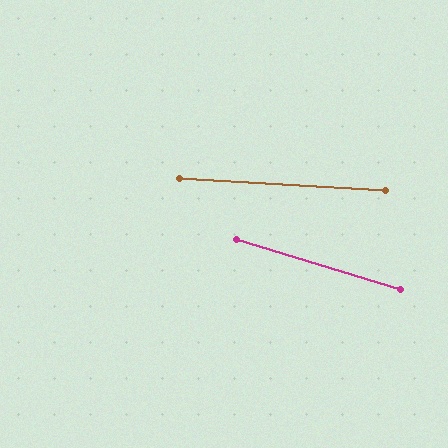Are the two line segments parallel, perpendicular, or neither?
Neither parallel nor perpendicular — they differ by about 13°.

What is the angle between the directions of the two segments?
Approximately 13 degrees.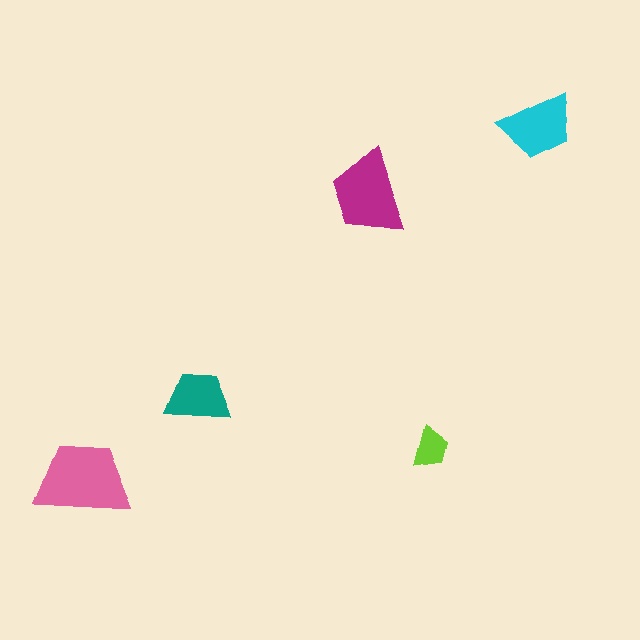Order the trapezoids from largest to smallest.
the pink one, the magenta one, the cyan one, the teal one, the lime one.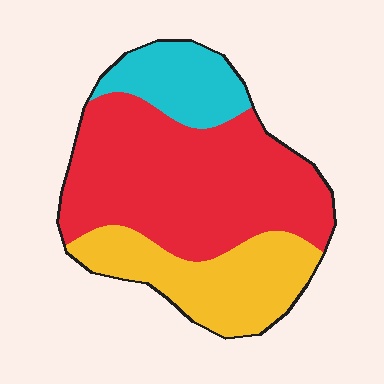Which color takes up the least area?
Cyan, at roughly 15%.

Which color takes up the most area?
Red, at roughly 55%.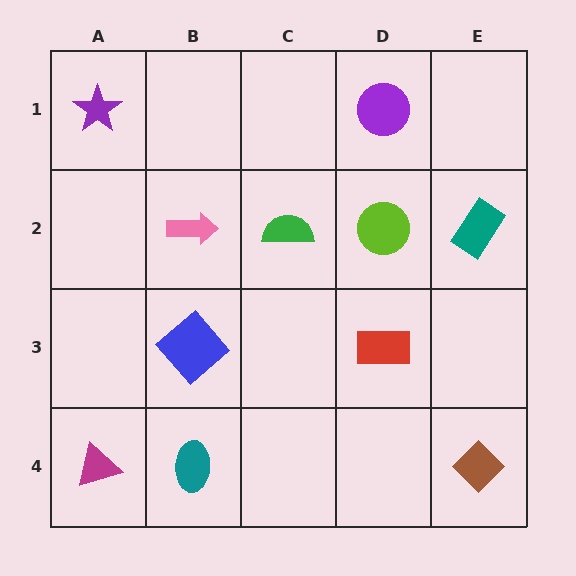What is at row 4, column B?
A teal ellipse.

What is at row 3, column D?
A red rectangle.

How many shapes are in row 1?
2 shapes.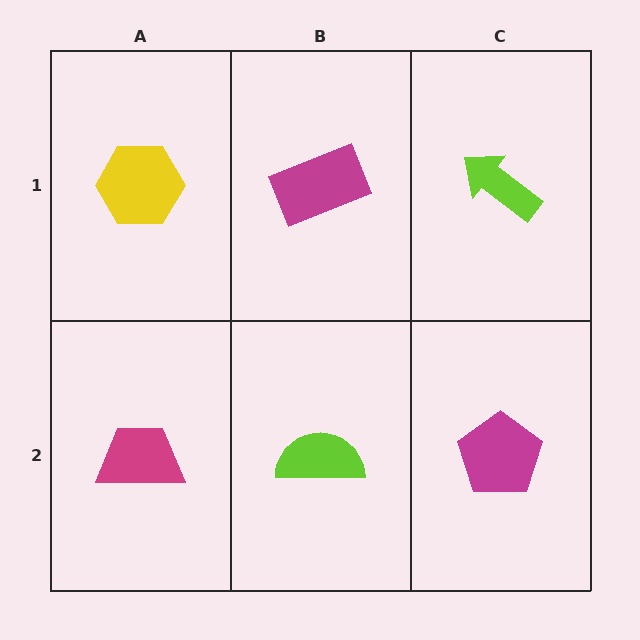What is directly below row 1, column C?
A magenta pentagon.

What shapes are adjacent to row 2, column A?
A yellow hexagon (row 1, column A), a lime semicircle (row 2, column B).